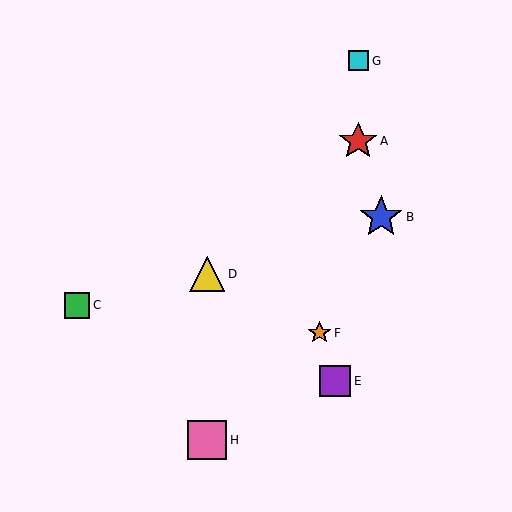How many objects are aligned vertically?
2 objects (D, H) are aligned vertically.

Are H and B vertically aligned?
No, H is at x≈207 and B is at x≈381.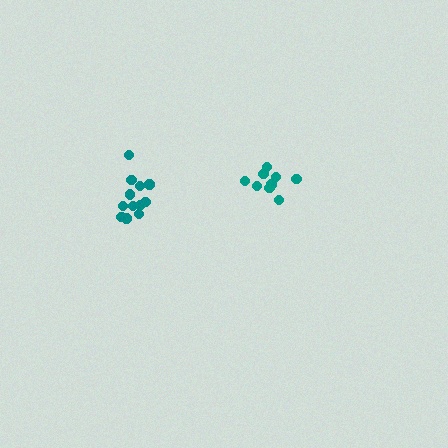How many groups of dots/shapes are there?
There are 2 groups.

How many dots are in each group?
Group 1: 12 dots, Group 2: 9 dots (21 total).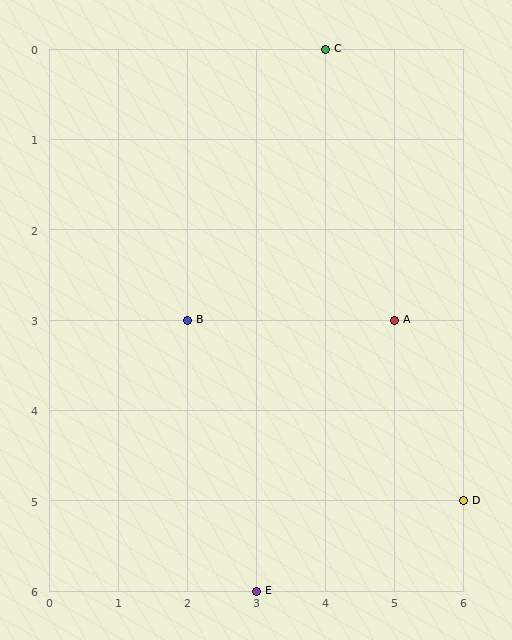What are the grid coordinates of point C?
Point C is at grid coordinates (4, 0).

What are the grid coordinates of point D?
Point D is at grid coordinates (6, 5).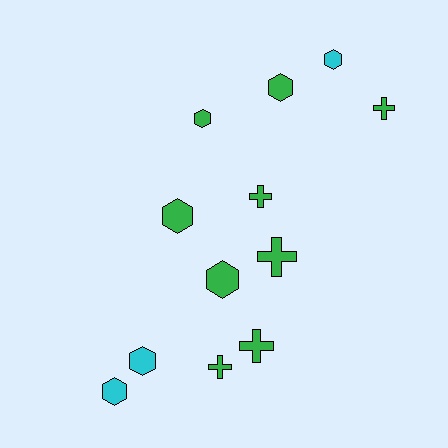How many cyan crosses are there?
There are no cyan crosses.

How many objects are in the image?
There are 12 objects.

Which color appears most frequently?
Green, with 9 objects.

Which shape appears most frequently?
Hexagon, with 7 objects.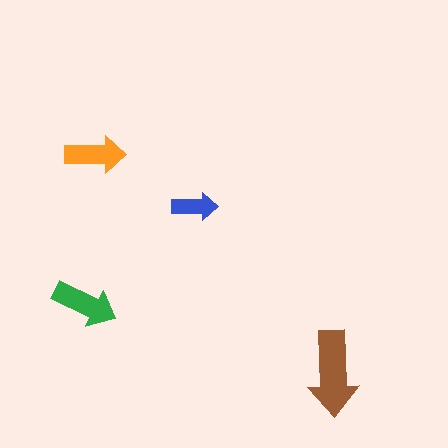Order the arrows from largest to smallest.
the brown one, the green one, the orange one, the blue one.